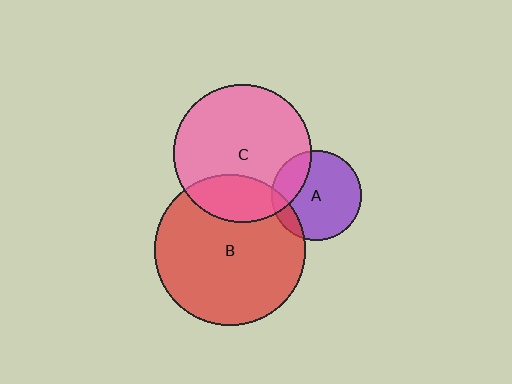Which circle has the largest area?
Circle B (red).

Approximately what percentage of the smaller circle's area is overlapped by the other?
Approximately 25%.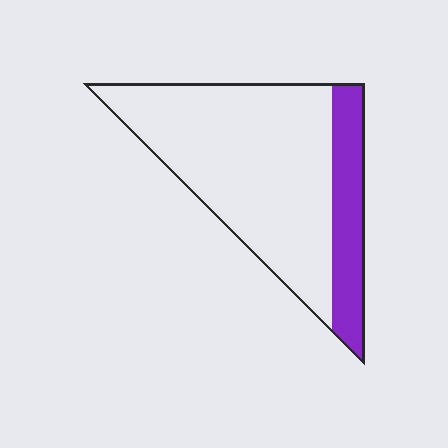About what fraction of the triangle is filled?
About one fifth (1/5).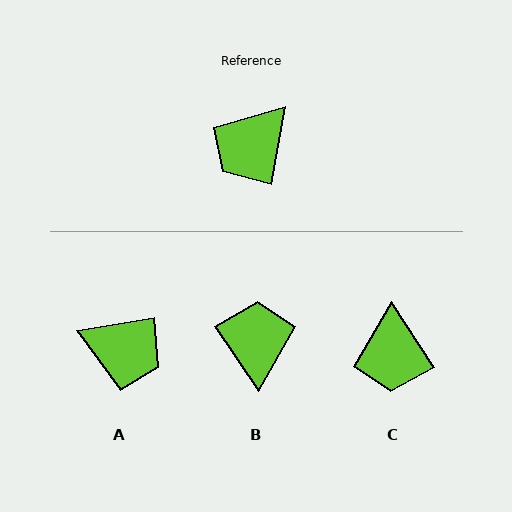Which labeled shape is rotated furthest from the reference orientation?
B, about 135 degrees away.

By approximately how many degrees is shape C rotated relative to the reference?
Approximately 43 degrees counter-clockwise.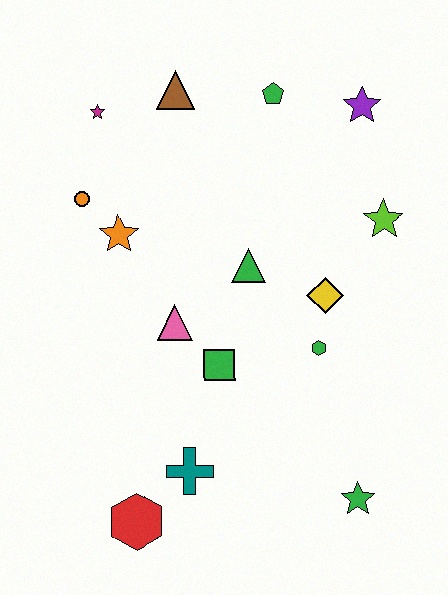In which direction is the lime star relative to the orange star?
The lime star is to the right of the orange star.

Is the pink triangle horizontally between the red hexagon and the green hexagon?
Yes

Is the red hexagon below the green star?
Yes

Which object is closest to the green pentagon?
The purple star is closest to the green pentagon.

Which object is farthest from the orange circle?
The green star is farthest from the orange circle.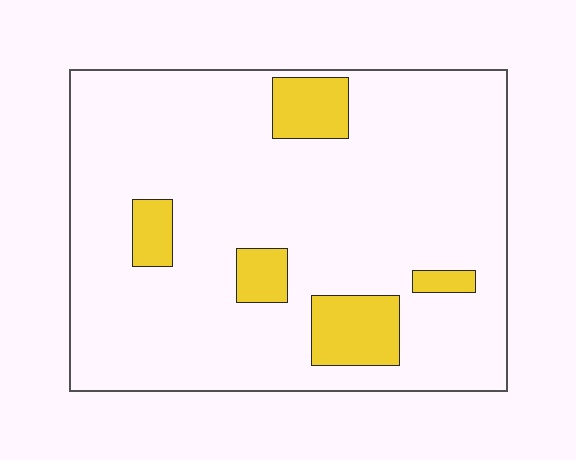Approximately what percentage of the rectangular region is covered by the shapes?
Approximately 15%.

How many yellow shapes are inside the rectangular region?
5.